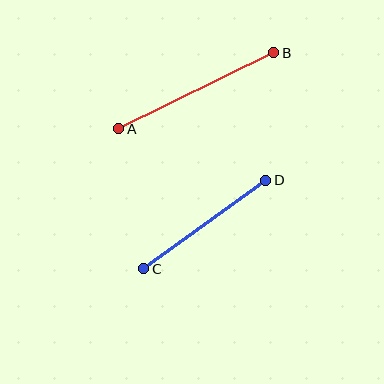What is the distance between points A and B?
The distance is approximately 173 pixels.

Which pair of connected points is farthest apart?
Points A and B are farthest apart.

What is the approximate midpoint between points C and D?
The midpoint is at approximately (205, 225) pixels.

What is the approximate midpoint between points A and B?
The midpoint is at approximately (196, 91) pixels.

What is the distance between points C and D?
The distance is approximately 151 pixels.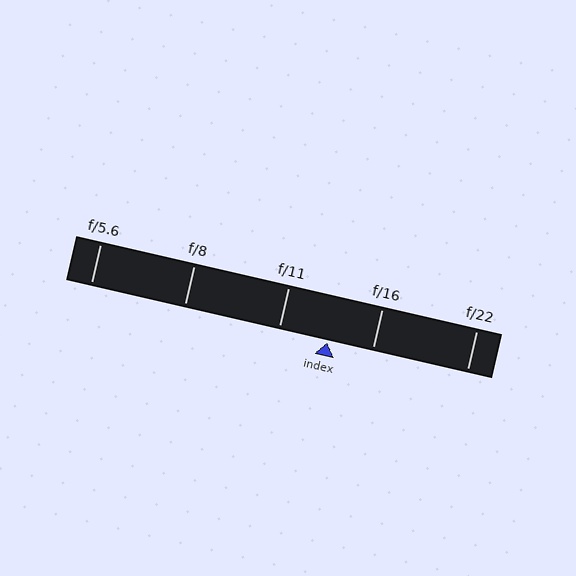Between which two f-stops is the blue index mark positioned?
The index mark is between f/11 and f/16.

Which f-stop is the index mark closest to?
The index mark is closest to f/16.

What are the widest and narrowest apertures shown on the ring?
The widest aperture shown is f/5.6 and the narrowest is f/22.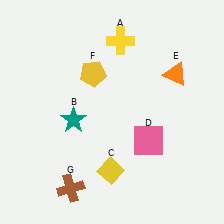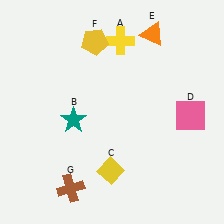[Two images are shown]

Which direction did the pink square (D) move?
The pink square (D) moved right.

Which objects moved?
The objects that moved are: the pink square (D), the orange triangle (E), the yellow pentagon (F).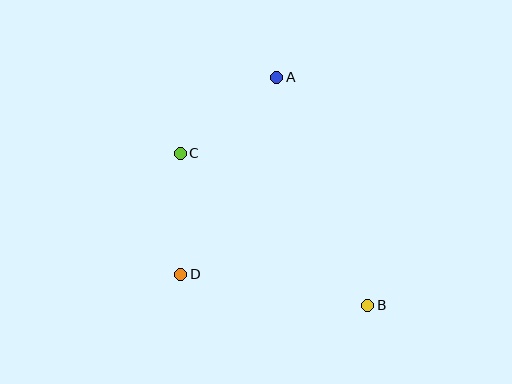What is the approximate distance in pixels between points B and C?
The distance between B and C is approximately 241 pixels.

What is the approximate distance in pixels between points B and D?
The distance between B and D is approximately 189 pixels.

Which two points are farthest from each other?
Points A and B are farthest from each other.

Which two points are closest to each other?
Points C and D are closest to each other.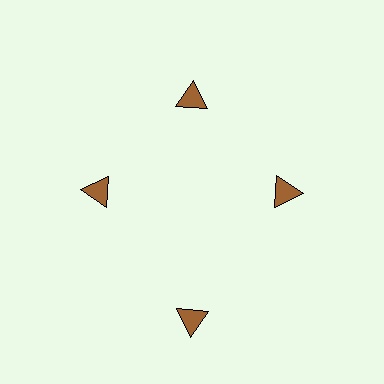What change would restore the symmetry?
The symmetry would be restored by moving it inward, back onto the ring so that all 4 triangles sit at equal angles and equal distance from the center.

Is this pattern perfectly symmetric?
No. The 4 brown triangles are arranged in a ring, but one element near the 6 o'clock position is pushed outward from the center, breaking the 4-fold rotational symmetry.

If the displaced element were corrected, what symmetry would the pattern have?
It would have 4-fold rotational symmetry — the pattern would map onto itself every 90 degrees.